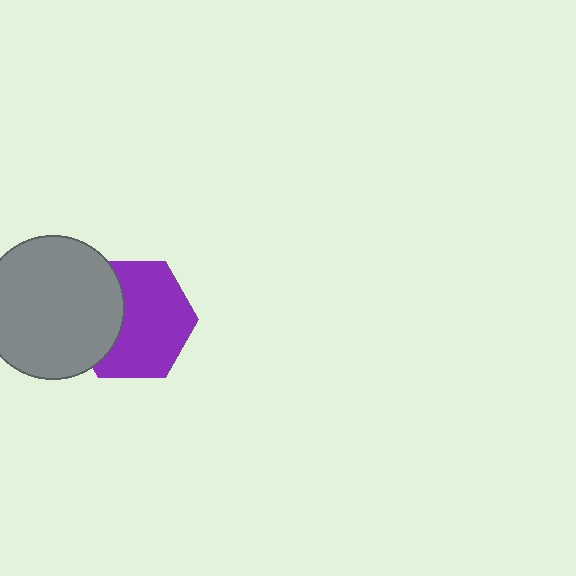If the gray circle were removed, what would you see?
You would see the complete purple hexagon.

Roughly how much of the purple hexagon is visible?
Most of it is visible (roughly 66%).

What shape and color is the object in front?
The object in front is a gray circle.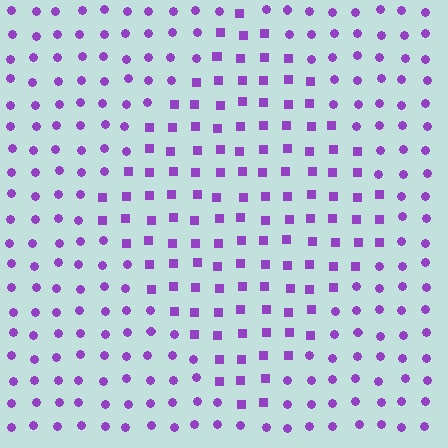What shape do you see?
I see a diamond.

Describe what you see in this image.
The image is filled with small purple elements arranged in a uniform grid. A diamond-shaped region contains squares, while the surrounding area contains circles. The boundary is defined purely by the change in element shape.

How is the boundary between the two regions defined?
The boundary is defined by a change in element shape: squares inside vs. circles outside. All elements share the same color and spacing.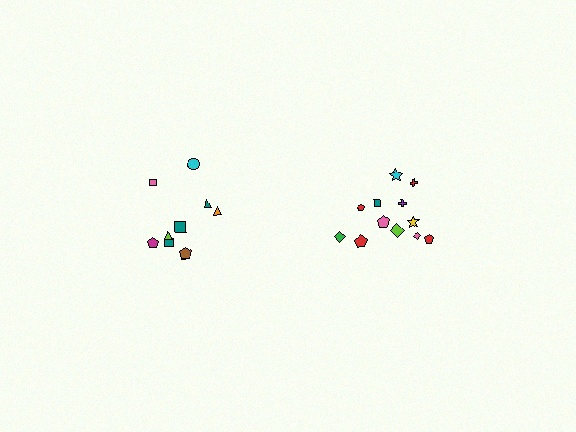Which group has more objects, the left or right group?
The right group.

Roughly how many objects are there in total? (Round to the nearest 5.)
Roughly 20 objects in total.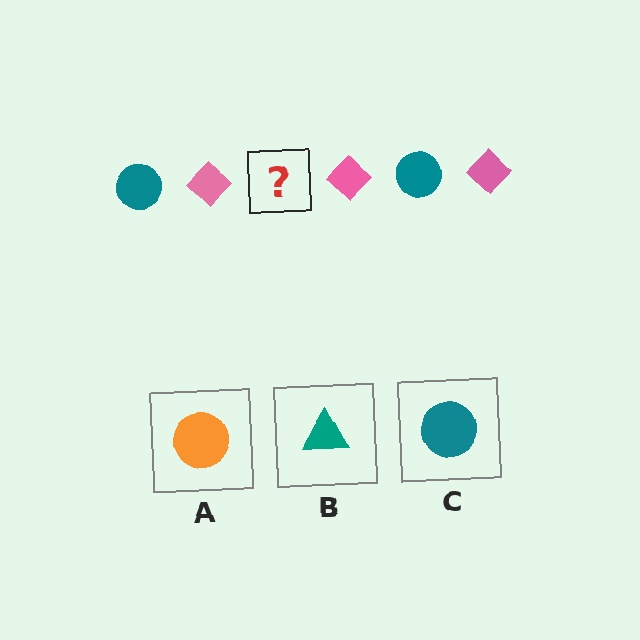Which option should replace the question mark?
Option C.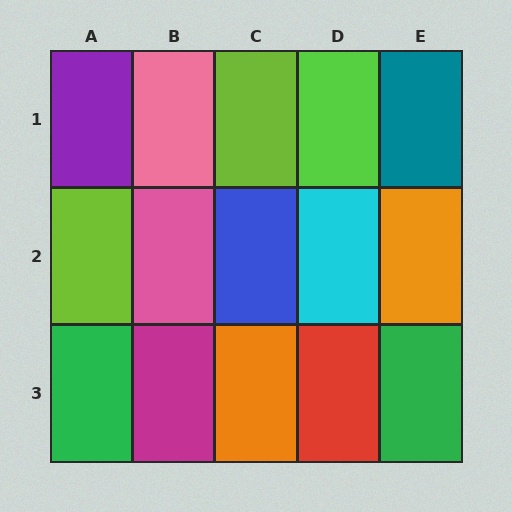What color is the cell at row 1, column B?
Pink.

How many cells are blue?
1 cell is blue.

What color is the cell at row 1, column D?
Lime.